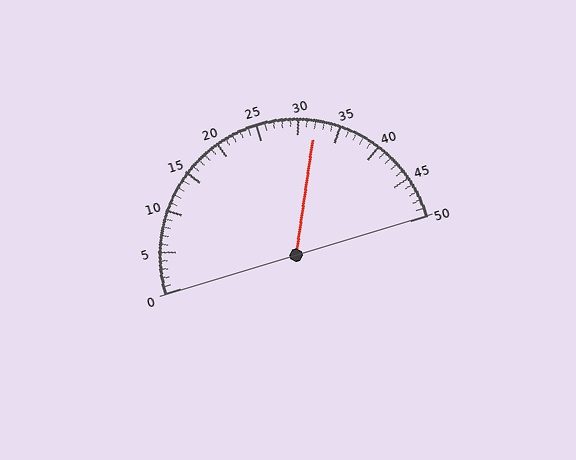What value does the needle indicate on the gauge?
The needle indicates approximately 32.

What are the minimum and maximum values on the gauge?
The gauge ranges from 0 to 50.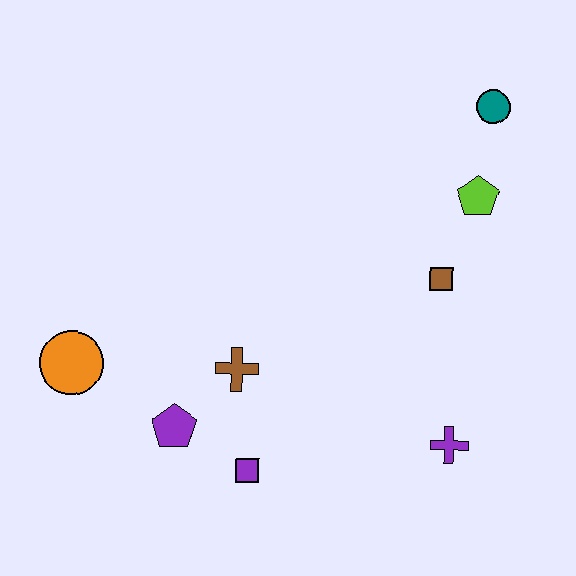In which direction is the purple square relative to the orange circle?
The purple square is to the right of the orange circle.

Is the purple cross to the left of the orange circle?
No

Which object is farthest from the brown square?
The orange circle is farthest from the brown square.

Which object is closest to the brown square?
The lime pentagon is closest to the brown square.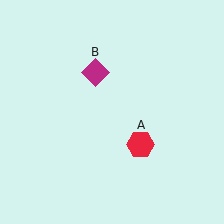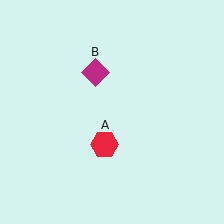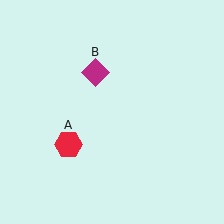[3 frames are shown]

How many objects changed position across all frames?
1 object changed position: red hexagon (object A).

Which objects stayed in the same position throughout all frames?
Magenta diamond (object B) remained stationary.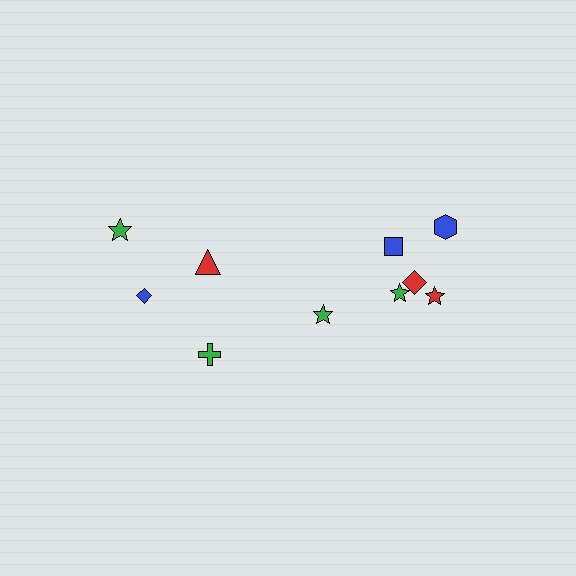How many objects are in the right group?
There are 6 objects.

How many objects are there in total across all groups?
There are 10 objects.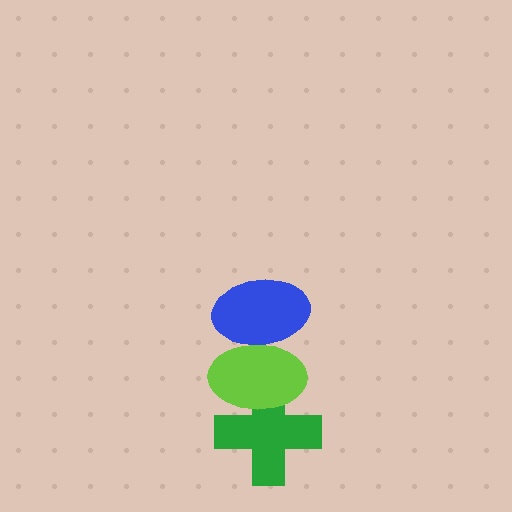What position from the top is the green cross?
The green cross is 3rd from the top.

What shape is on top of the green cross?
The lime ellipse is on top of the green cross.